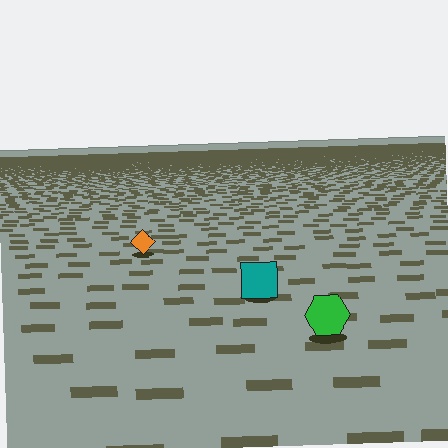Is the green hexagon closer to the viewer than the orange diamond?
Yes. The green hexagon is closer — you can tell from the texture gradient: the ground texture is coarser near it.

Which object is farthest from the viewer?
The orange diamond is farthest from the viewer. It appears smaller and the ground texture around it is denser.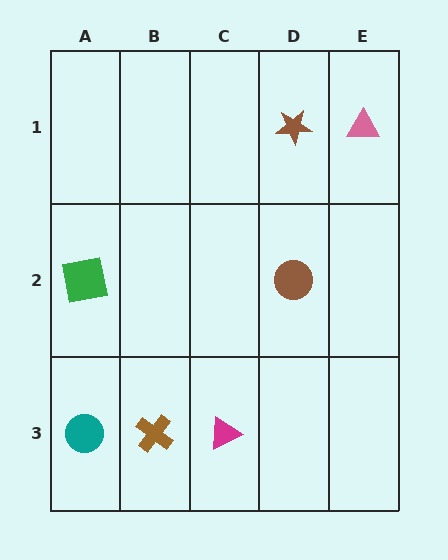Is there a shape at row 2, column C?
No, that cell is empty.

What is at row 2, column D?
A brown circle.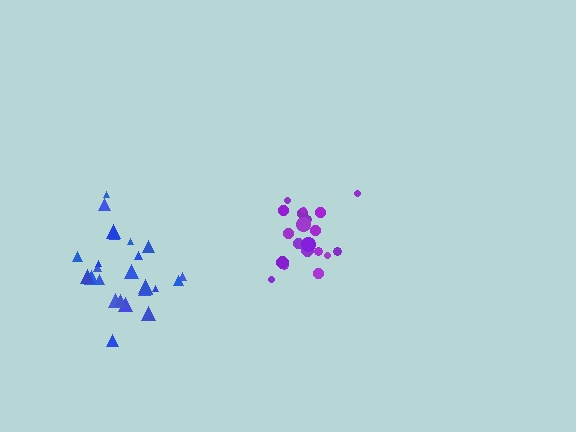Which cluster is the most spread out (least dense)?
Purple.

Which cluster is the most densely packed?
Blue.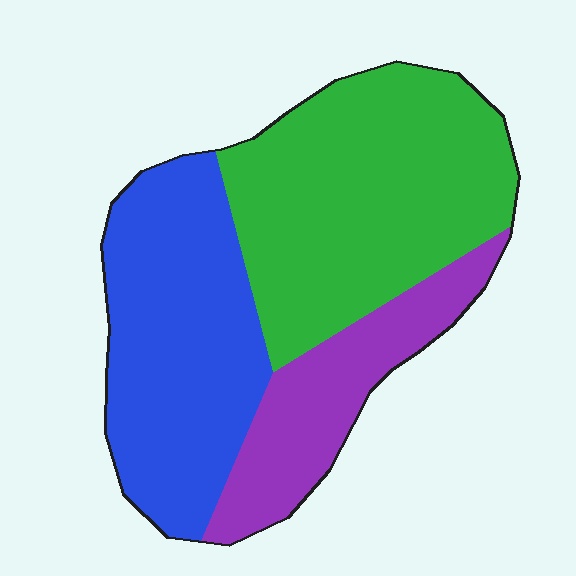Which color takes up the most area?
Green, at roughly 45%.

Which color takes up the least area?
Purple, at roughly 20%.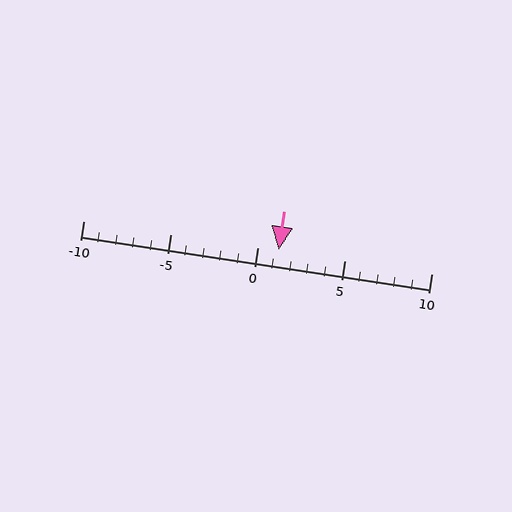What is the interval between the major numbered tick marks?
The major tick marks are spaced 5 units apart.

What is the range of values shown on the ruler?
The ruler shows values from -10 to 10.